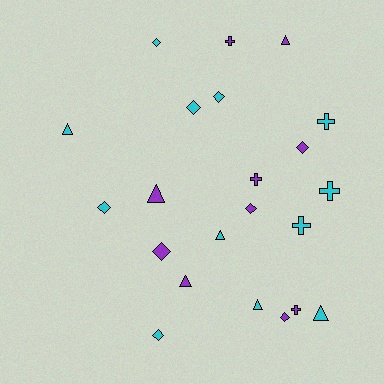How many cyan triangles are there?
There are 4 cyan triangles.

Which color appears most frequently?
Cyan, with 12 objects.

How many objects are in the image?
There are 22 objects.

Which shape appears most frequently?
Diamond, with 9 objects.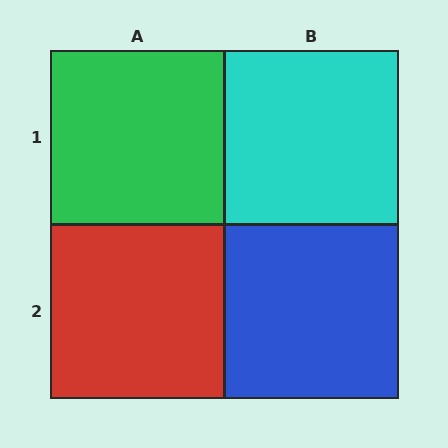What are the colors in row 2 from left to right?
Red, blue.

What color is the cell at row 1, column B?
Cyan.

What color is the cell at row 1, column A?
Green.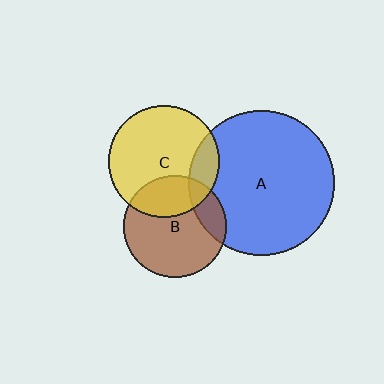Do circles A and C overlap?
Yes.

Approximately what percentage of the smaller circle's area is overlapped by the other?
Approximately 15%.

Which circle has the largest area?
Circle A (blue).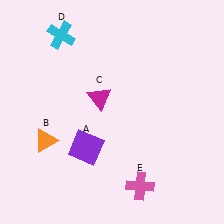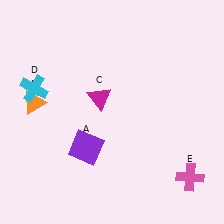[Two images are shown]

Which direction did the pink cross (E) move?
The pink cross (E) moved right.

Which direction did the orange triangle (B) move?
The orange triangle (B) moved up.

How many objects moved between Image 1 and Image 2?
3 objects moved between the two images.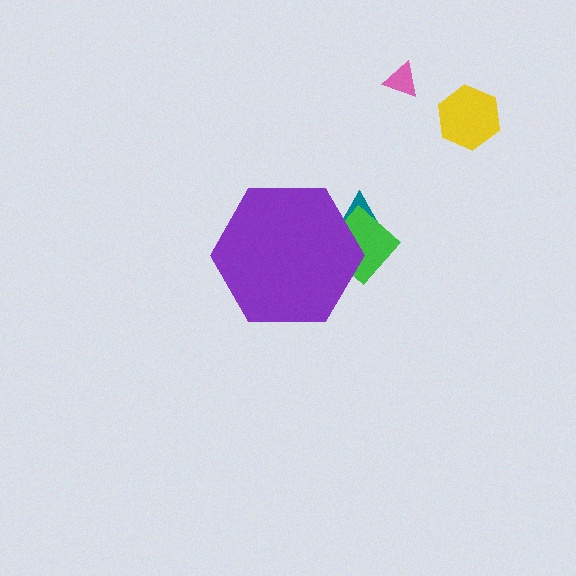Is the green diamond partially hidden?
Yes, the green diamond is partially hidden behind the purple hexagon.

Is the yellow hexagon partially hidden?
No, the yellow hexagon is fully visible.